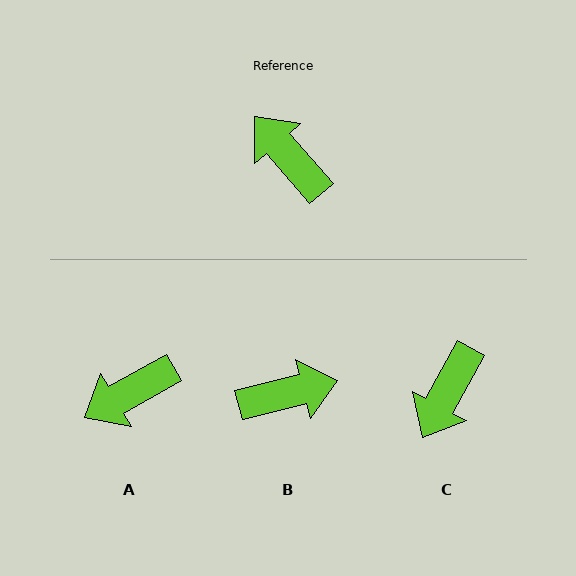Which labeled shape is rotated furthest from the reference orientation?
B, about 117 degrees away.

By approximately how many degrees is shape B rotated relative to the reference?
Approximately 117 degrees clockwise.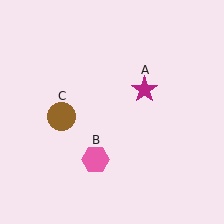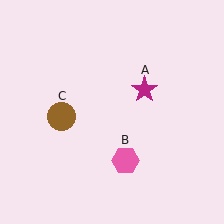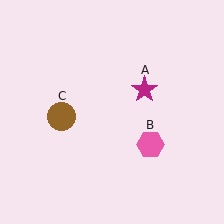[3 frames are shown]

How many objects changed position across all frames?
1 object changed position: pink hexagon (object B).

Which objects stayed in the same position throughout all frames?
Magenta star (object A) and brown circle (object C) remained stationary.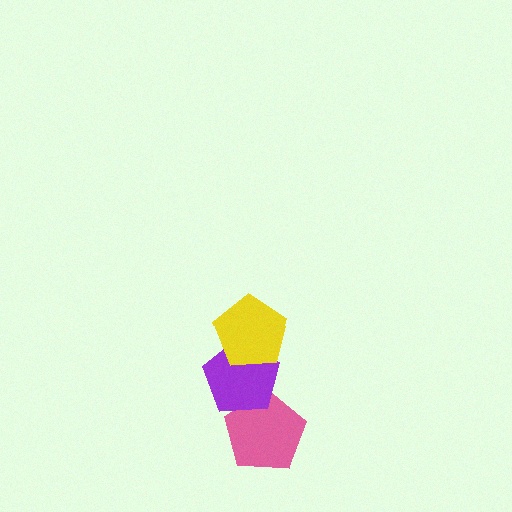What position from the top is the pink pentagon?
The pink pentagon is 3rd from the top.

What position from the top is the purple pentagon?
The purple pentagon is 2nd from the top.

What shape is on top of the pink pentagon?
The purple pentagon is on top of the pink pentagon.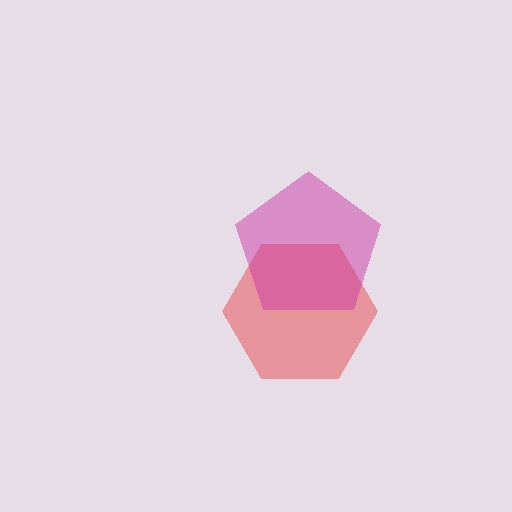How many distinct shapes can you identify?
There are 2 distinct shapes: a red hexagon, a magenta pentagon.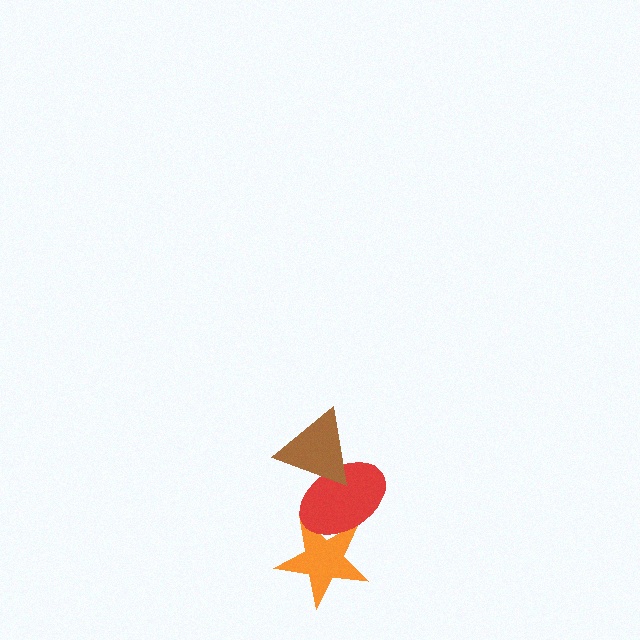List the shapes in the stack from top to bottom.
From top to bottom: the brown triangle, the red ellipse, the orange star.